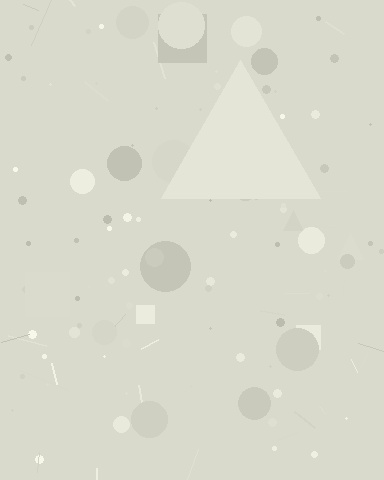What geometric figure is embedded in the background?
A triangle is embedded in the background.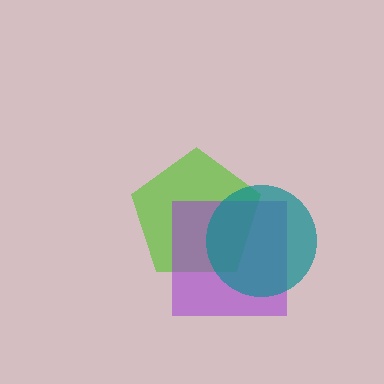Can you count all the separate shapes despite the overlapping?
Yes, there are 3 separate shapes.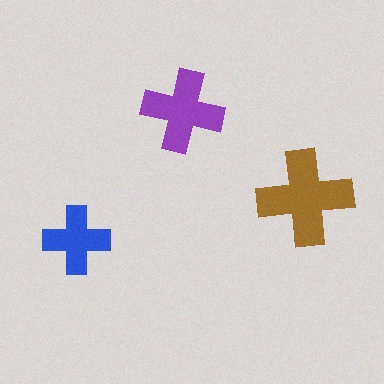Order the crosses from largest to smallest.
the brown one, the purple one, the blue one.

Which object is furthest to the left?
The blue cross is leftmost.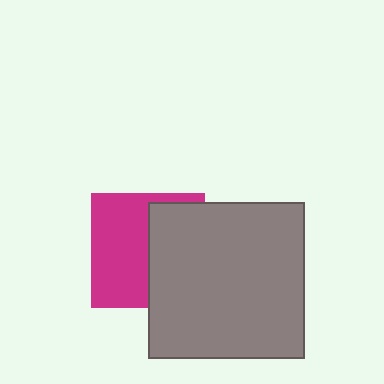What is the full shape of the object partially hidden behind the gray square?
The partially hidden object is a magenta square.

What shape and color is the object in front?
The object in front is a gray square.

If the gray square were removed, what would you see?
You would see the complete magenta square.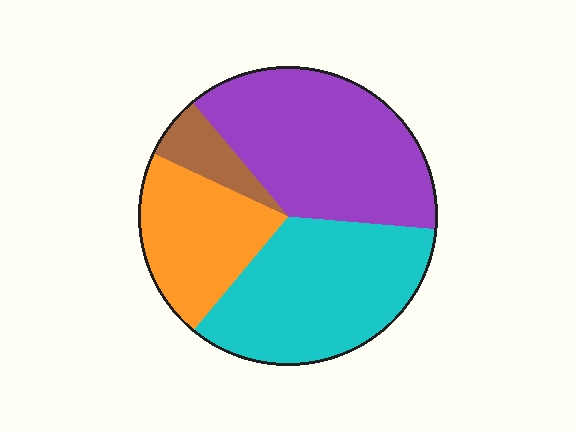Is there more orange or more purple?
Purple.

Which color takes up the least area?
Brown, at roughly 5%.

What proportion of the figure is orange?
Orange takes up between a sixth and a third of the figure.